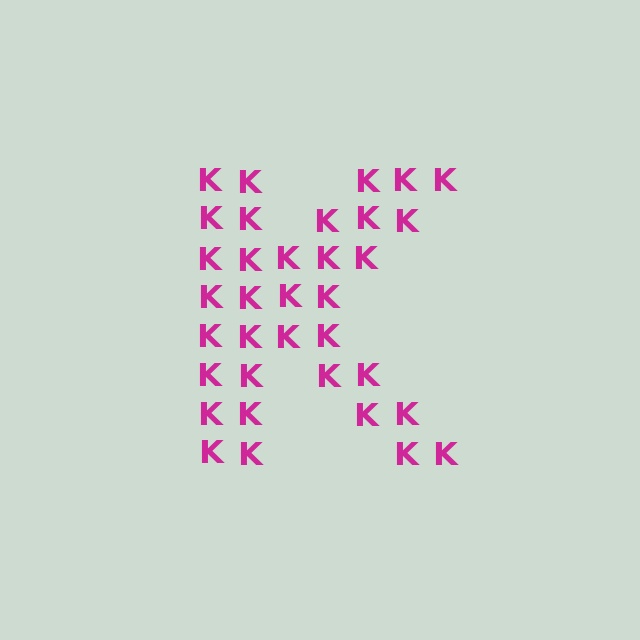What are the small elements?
The small elements are letter K's.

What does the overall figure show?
The overall figure shows the letter K.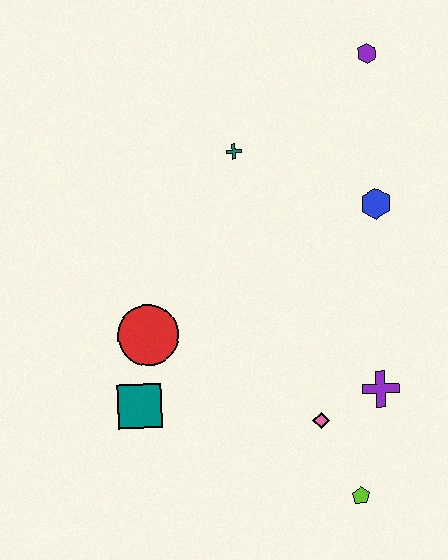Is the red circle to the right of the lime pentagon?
No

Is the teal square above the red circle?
No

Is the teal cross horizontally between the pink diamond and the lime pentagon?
No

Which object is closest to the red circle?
The teal square is closest to the red circle.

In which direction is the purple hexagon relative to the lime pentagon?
The purple hexagon is above the lime pentagon.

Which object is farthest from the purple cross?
The purple hexagon is farthest from the purple cross.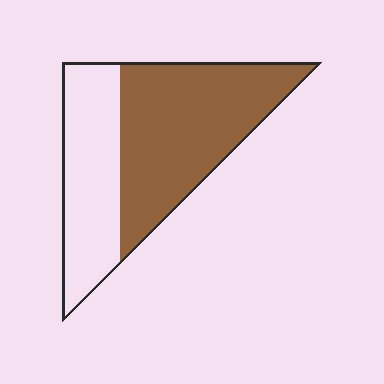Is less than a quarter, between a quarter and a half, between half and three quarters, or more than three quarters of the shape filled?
Between half and three quarters.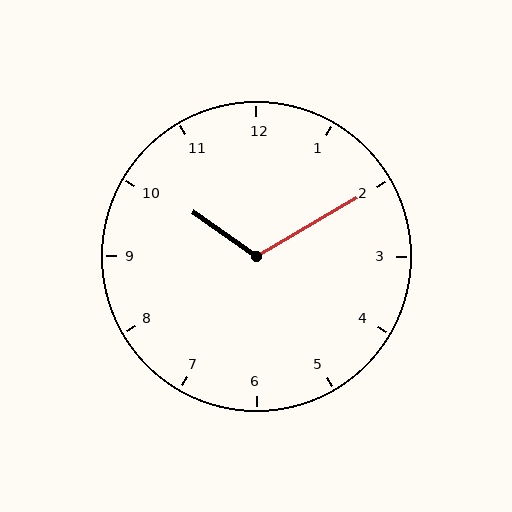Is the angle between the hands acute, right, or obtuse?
It is obtuse.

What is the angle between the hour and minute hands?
Approximately 115 degrees.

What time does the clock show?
10:10.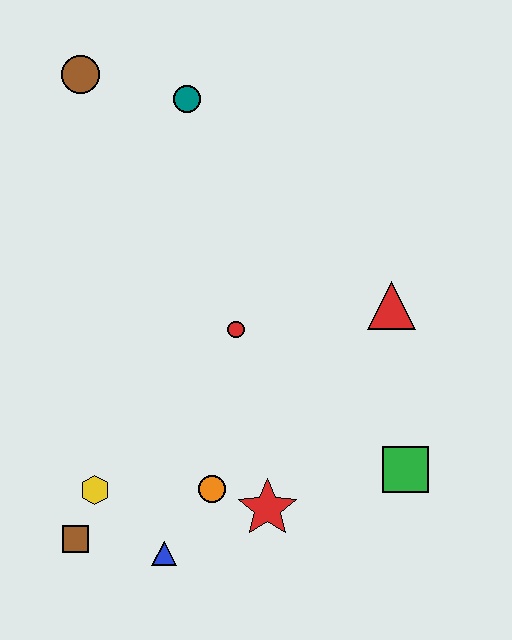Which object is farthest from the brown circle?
The green square is farthest from the brown circle.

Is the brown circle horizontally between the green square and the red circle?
No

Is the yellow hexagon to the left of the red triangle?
Yes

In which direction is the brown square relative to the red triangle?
The brown square is to the left of the red triangle.